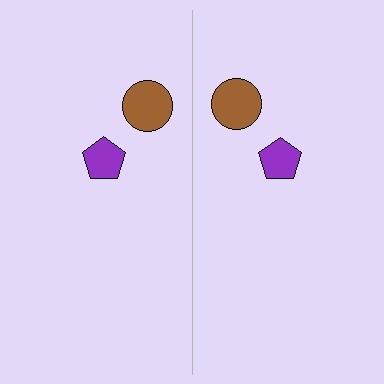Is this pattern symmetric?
Yes, this pattern has bilateral (reflection) symmetry.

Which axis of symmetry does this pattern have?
The pattern has a vertical axis of symmetry running through the center of the image.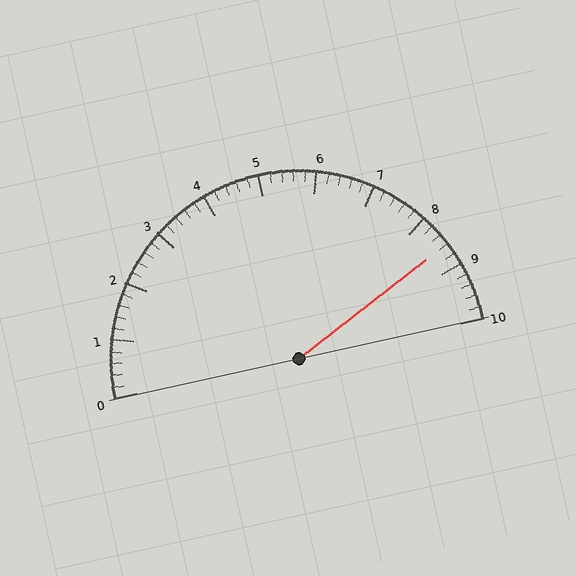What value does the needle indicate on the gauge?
The needle indicates approximately 8.6.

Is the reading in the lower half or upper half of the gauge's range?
The reading is in the upper half of the range (0 to 10).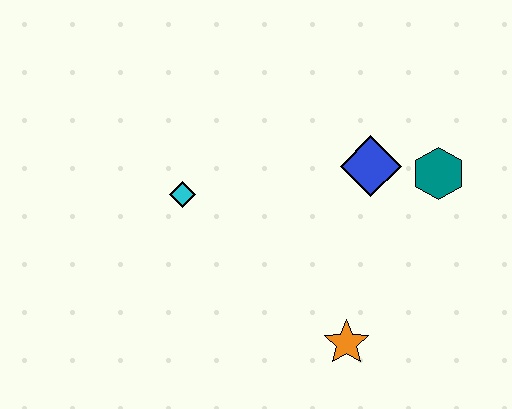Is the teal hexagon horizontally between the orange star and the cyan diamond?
No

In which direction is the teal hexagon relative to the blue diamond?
The teal hexagon is to the right of the blue diamond.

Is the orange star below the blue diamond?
Yes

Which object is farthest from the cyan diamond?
The teal hexagon is farthest from the cyan diamond.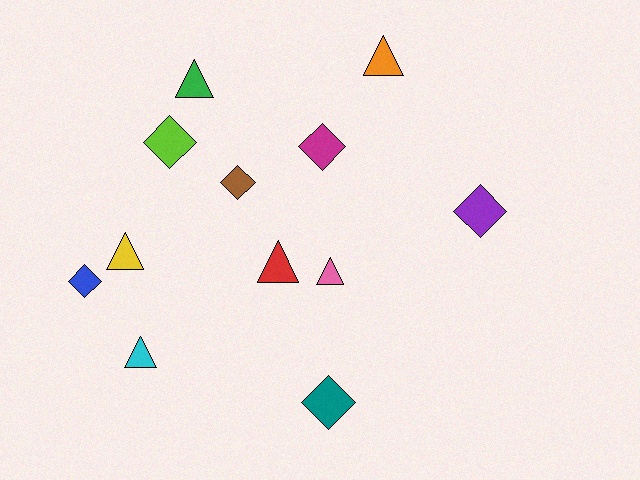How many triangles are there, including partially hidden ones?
There are 6 triangles.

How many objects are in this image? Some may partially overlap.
There are 12 objects.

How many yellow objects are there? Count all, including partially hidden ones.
There is 1 yellow object.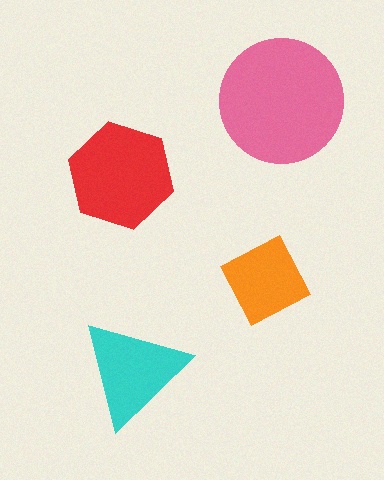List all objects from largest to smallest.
The pink circle, the red hexagon, the cyan triangle, the orange diamond.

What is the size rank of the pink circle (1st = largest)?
1st.